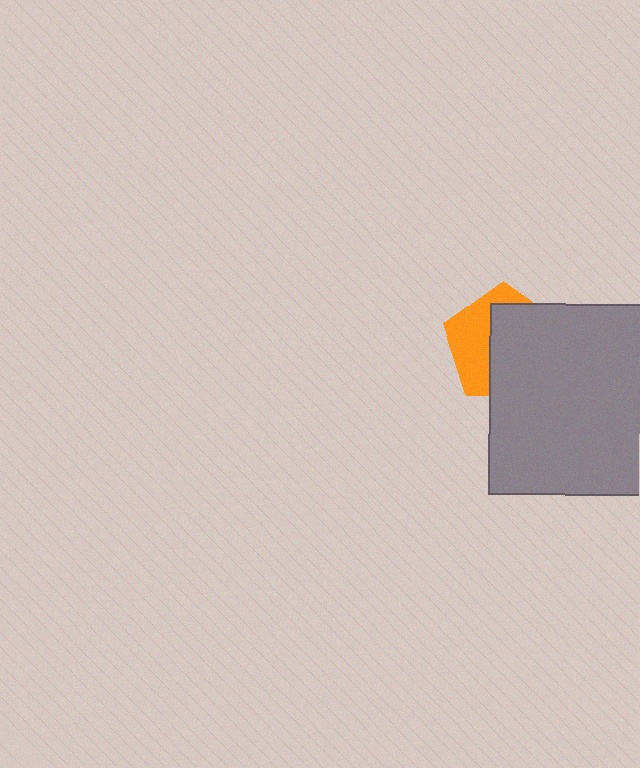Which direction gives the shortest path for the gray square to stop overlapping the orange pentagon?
Moving right gives the shortest separation.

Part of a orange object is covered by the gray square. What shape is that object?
It is a pentagon.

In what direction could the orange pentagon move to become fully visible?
The orange pentagon could move left. That would shift it out from behind the gray square entirely.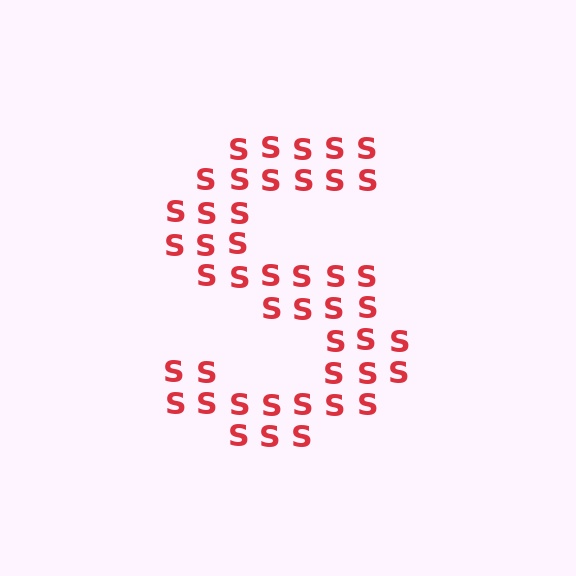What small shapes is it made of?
It is made of small letter S's.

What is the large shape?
The large shape is the letter S.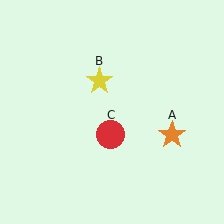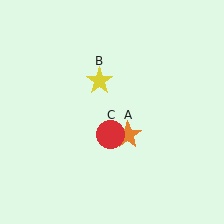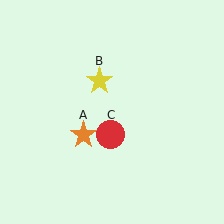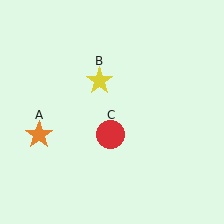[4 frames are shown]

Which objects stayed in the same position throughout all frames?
Yellow star (object B) and red circle (object C) remained stationary.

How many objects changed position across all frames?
1 object changed position: orange star (object A).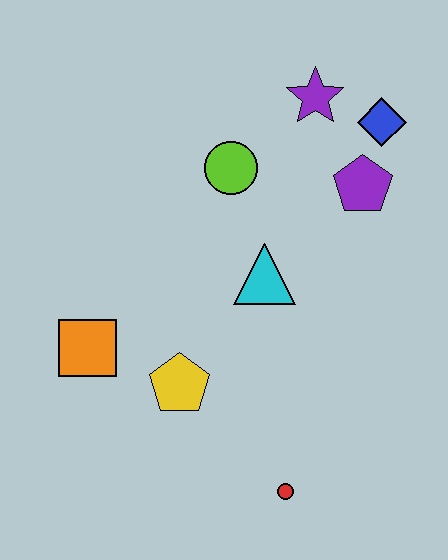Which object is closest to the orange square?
The yellow pentagon is closest to the orange square.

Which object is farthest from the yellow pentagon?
The blue diamond is farthest from the yellow pentagon.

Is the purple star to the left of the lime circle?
No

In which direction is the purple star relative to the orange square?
The purple star is above the orange square.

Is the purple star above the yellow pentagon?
Yes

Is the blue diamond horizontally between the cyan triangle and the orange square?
No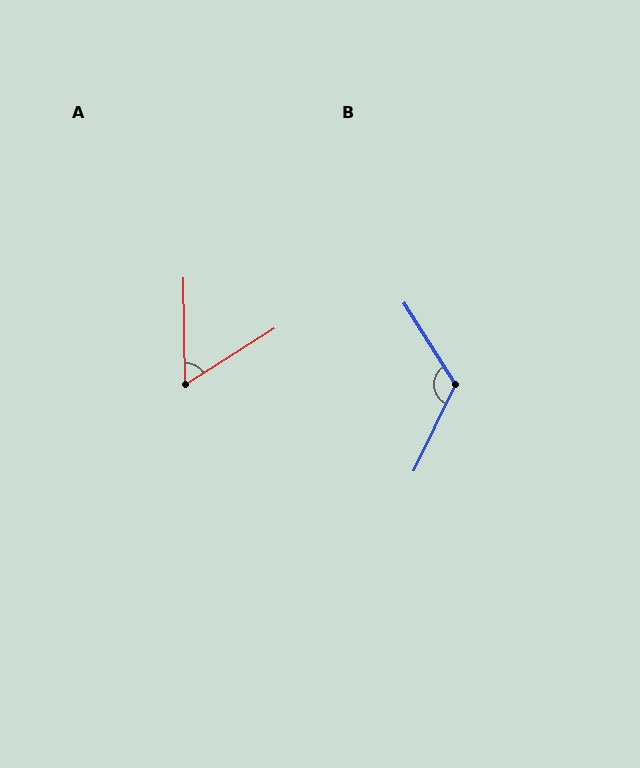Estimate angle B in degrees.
Approximately 122 degrees.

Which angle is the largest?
B, at approximately 122 degrees.